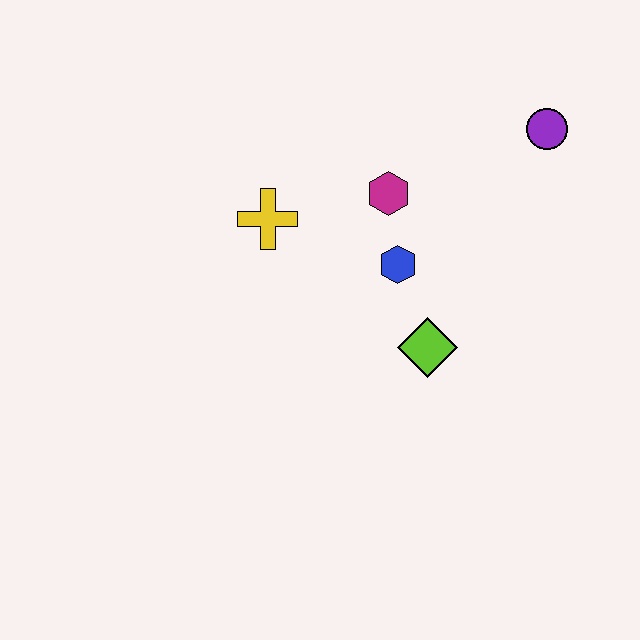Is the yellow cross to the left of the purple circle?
Yes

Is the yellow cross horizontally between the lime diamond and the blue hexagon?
No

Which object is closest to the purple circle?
The magenta hexagon is closest to the purple circle.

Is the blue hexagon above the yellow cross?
No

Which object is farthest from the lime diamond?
The purple circle is farthest from the lime diamond.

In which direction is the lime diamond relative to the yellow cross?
The lime diamond is to the right of the yellow cross.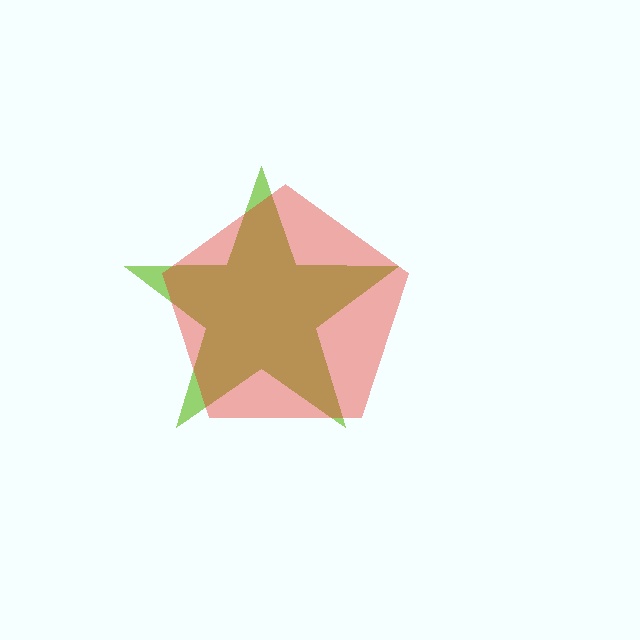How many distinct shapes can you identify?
There are 2 distinct shapes: a lime star, a red pentagon.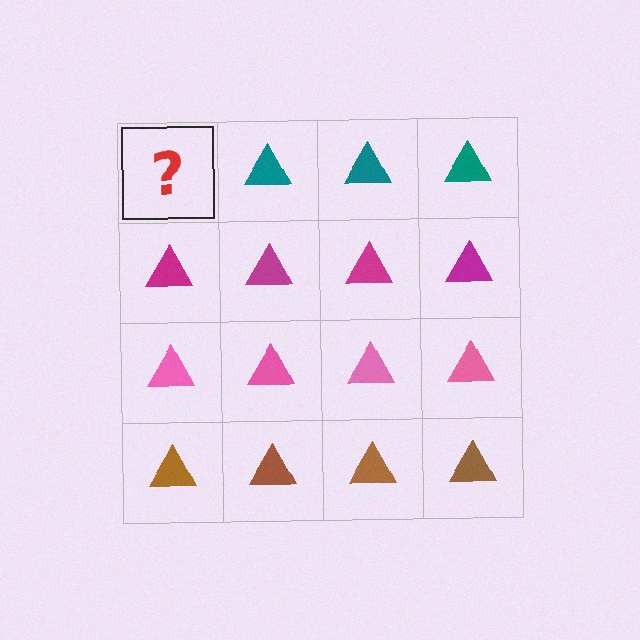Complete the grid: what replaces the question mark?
The question mark should be replaced with a teal triangle.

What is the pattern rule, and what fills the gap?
The rule is that each row has a consistent color. The gap should be filled with a teal triangle.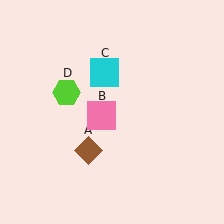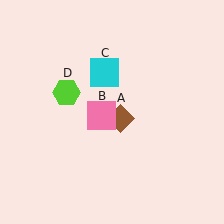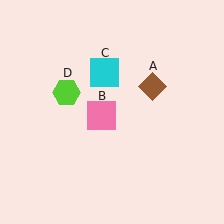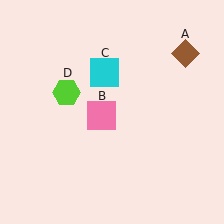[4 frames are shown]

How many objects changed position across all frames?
1 object changed position: brown diamond (object A).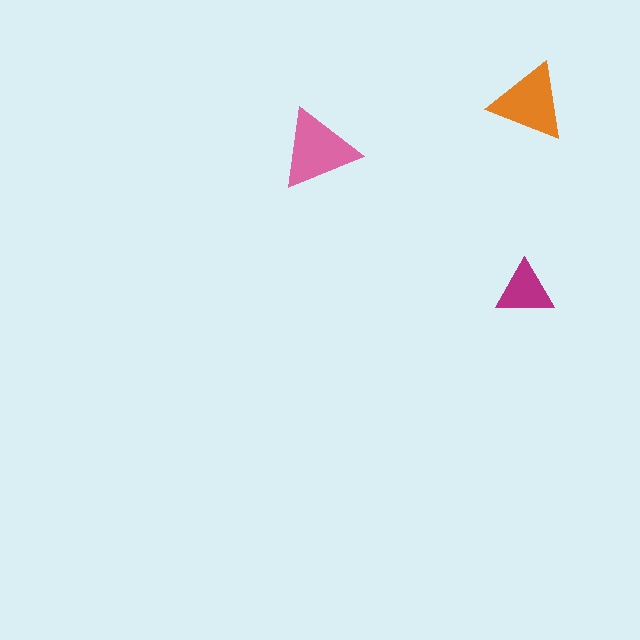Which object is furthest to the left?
The pink triangle is leftmost.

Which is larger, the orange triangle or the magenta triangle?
The orange one.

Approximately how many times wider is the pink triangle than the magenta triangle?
About 1.5 times wider.